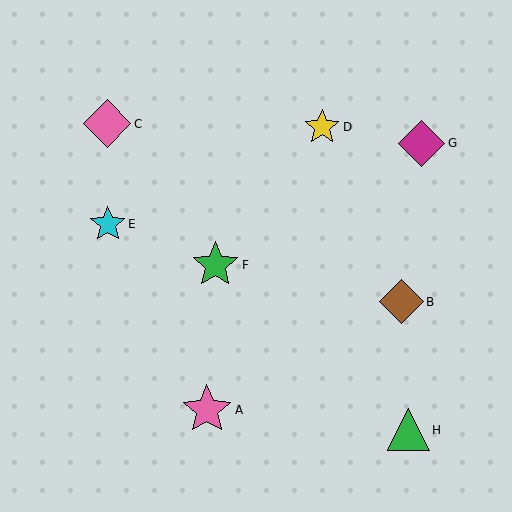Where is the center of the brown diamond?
The center of the brown diamond is at (401, 302).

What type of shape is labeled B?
Shape B is a brown diamond.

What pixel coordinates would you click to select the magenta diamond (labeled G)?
Click at (421, 143) to select the magenta diamond G.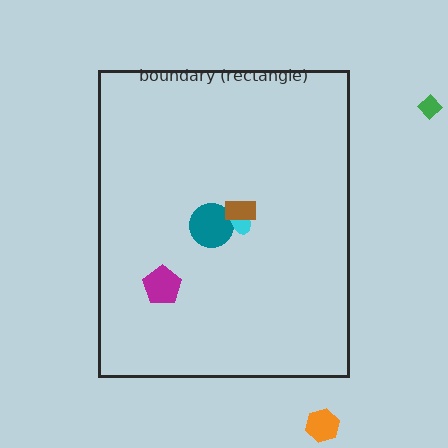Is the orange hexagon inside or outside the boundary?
Outside.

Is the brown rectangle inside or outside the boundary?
Inside.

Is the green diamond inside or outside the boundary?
Outside.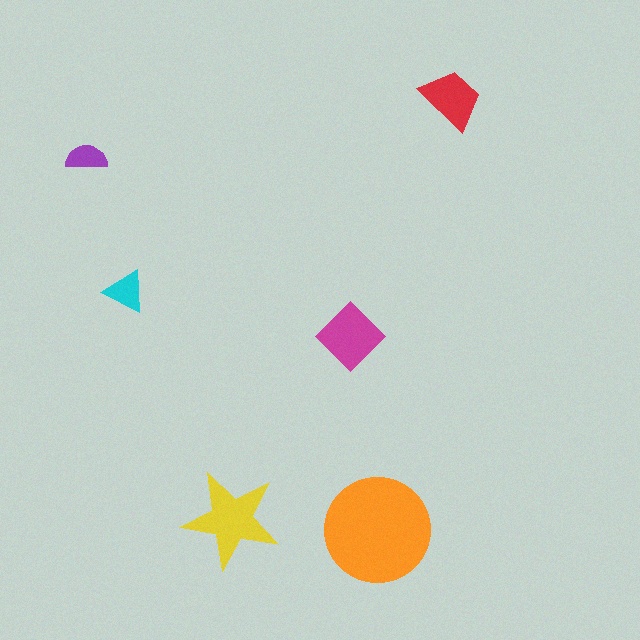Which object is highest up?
The red trapezoid is topmost.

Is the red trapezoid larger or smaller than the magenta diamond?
Smaller.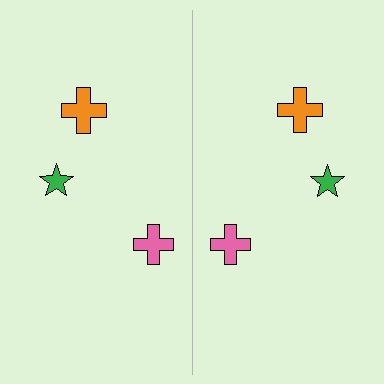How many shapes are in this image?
There are 6 shapes in this image.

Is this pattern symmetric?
Yes, this pattern has bilateral (reflection) symmetry.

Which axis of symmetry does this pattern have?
The pattern has a vertical axis of symmetry running through the center of the image.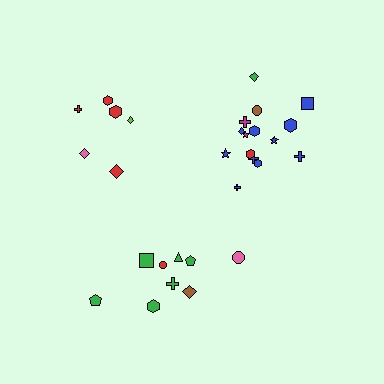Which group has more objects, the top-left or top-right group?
The top-right group.